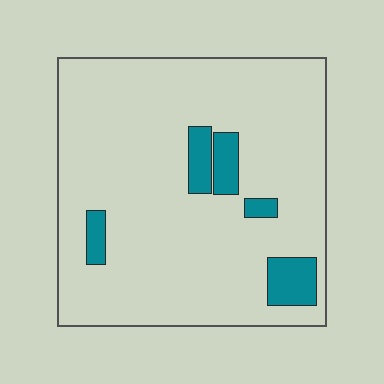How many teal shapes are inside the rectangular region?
5.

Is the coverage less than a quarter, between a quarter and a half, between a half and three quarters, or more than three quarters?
Less than a quarter.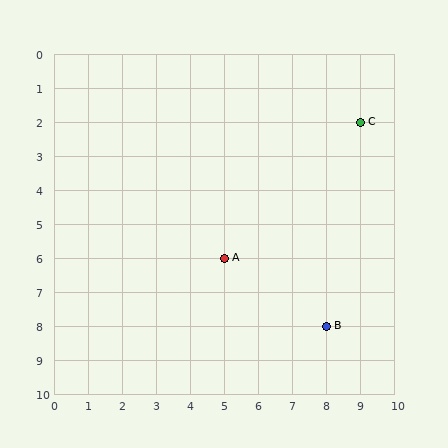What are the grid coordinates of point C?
Point C is at grid coordinates (9, 2).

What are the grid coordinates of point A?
Point A is at grid coordinates (5, 6).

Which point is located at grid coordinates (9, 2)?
Point C is at (9, 2).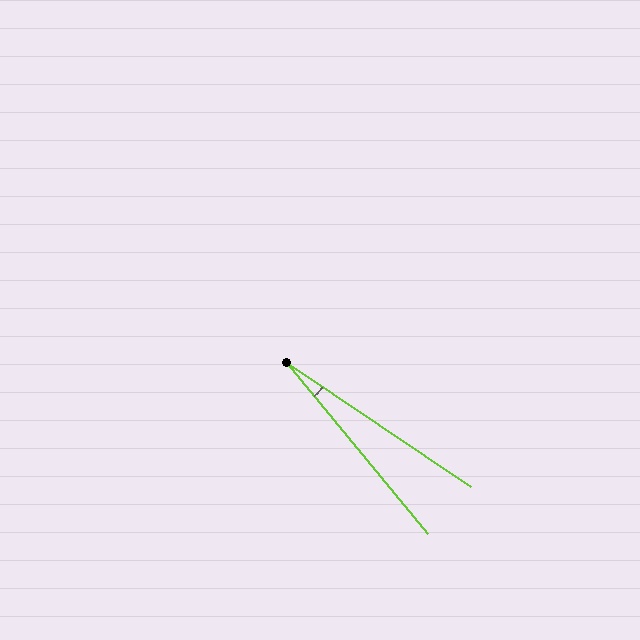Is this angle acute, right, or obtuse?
It is acute.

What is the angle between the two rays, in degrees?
Approximately 17 degrees.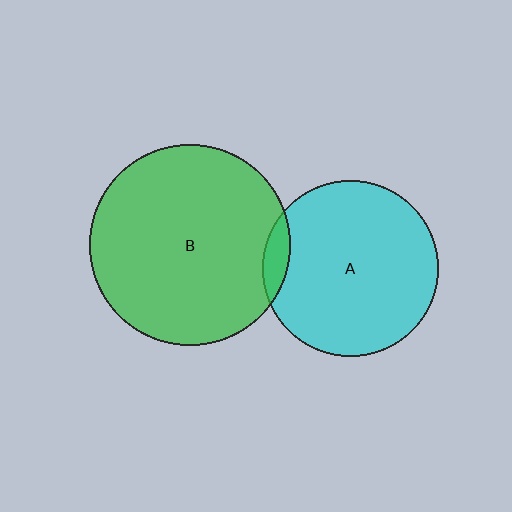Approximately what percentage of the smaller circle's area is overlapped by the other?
Approximately 5%.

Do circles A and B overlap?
Yes.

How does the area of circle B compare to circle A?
Approximately 1.3 times.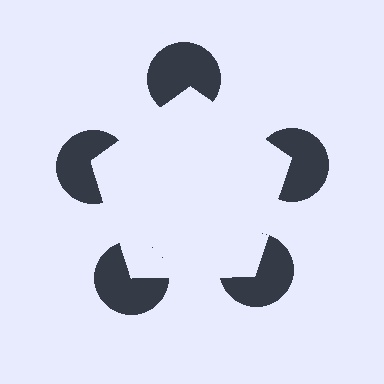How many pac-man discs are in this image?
There are 5 — one at each vertex of the illusory pentagon.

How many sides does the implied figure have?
5 sides.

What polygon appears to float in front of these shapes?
An illusory pentagon — its edges are inferred from the aligned wedge cuts in the pac-man discs, not physically drawn.